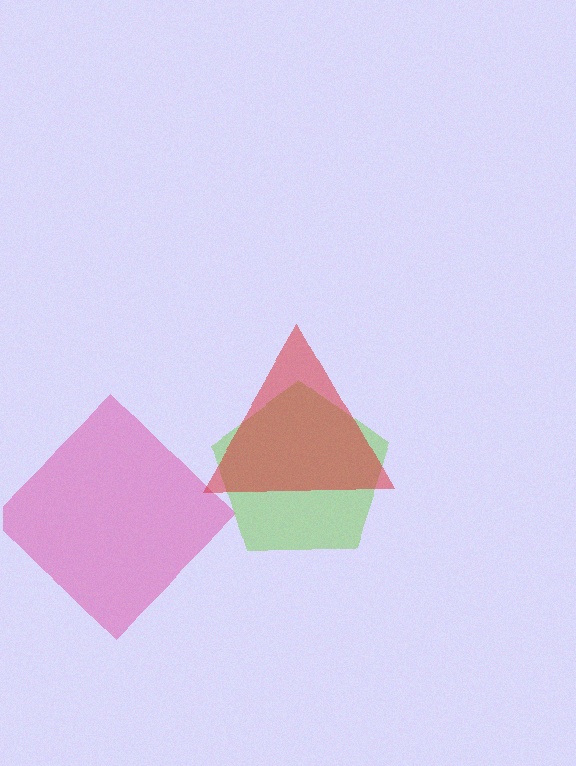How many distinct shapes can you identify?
There are 3 distinct shapes: a pink diamond, a lime pentagon, a red triangle.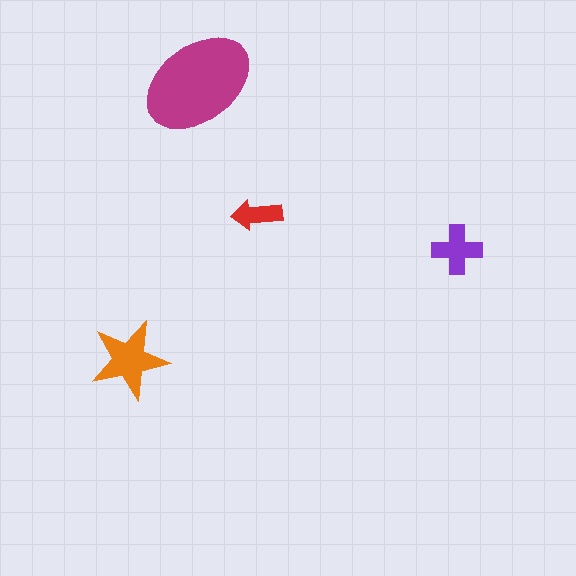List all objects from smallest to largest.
The red arrow, the purple cross, the orange star, the magenta ellipse.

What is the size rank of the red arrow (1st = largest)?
4th.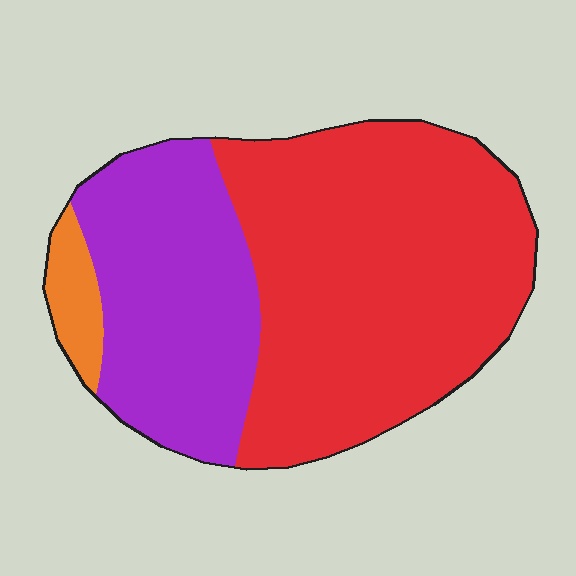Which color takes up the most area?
Red, at roughly 60%.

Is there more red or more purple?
Red.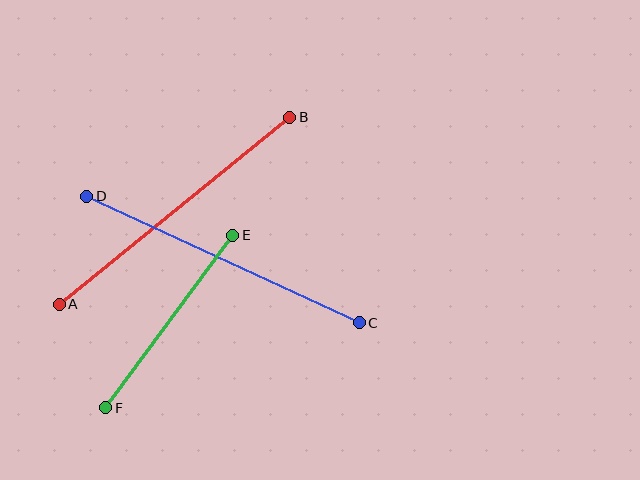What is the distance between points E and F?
The distance is approximately 215 pixels.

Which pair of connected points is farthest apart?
Points C and D are farthest apart.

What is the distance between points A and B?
The distance is approximately 297 pixels.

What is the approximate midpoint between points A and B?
The midpoint is at approximately (175, 211) pixels.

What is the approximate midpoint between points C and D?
The midpoint is at approximately (223, 260) pixels.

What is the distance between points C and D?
The distance is approximately 300 pixels.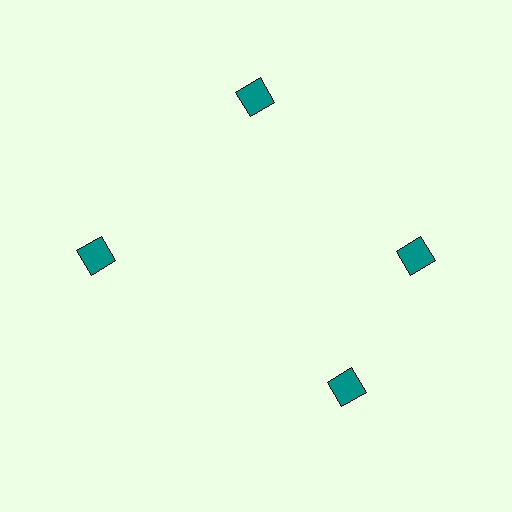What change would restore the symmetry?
The symmetry would be restored by rotating it back into even spacing with its neighbors so that all 4 diamonds sit at equal angles and equal distance from the center.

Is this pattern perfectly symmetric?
No. The 4 teal diamonds are arranged in a ring, but one element near the 6 o'clock position is rotated out of alignment along the ring, breaking the 4-fold rotational symmetry.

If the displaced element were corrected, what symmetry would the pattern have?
It would have 4-fold rotational symmetry — the pattern would map onto itself every 90 degrees.